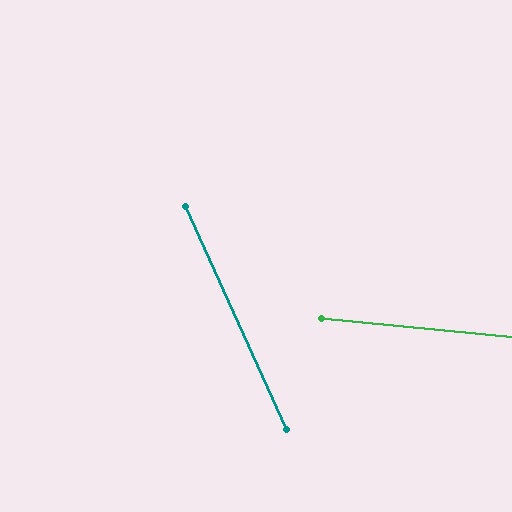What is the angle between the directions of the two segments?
Approximately 60 degrees.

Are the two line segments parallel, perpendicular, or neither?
Neither parallel nor perpendicular — they differ by about 60°.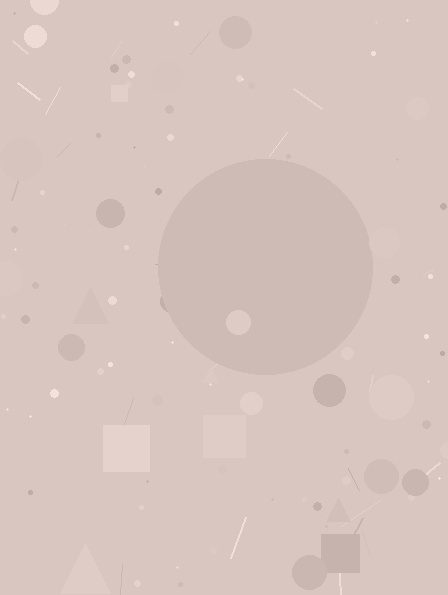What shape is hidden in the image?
A circle is hidden in the image.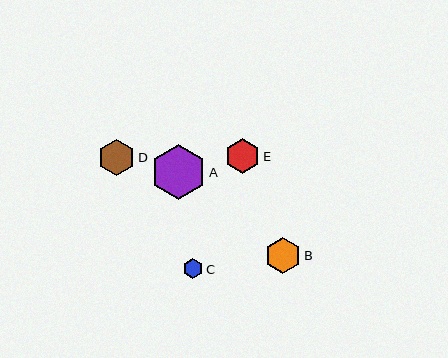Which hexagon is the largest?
Hexagon A is the largest with a size of approximately 55 pixels.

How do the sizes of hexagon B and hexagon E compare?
Hexagon B and hexagon E are approximately the same size.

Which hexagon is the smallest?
Hexagon C is the smallest with a size of approximately 20 pixels.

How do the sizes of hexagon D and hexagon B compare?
Hexagon D and hexagon B are approximately the same size.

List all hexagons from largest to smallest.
From largest to smallest: A, D, B, E, C.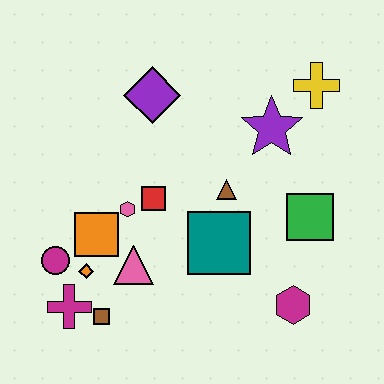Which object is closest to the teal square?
The brown triangle is closest to the teal square.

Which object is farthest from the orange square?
The yellow cross is farthest from the orange square.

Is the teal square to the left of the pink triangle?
No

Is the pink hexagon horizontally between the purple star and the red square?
No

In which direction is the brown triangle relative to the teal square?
The brown triangle is above the teal square.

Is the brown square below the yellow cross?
Yes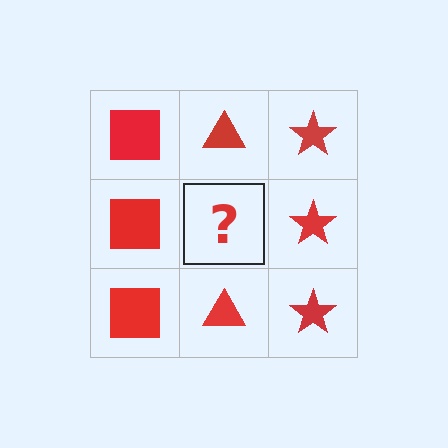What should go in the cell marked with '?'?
The missing cell should contain a red triangle.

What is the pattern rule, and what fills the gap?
The rule is that each column has a consistent shape. The gap should be filled with a red triangle.